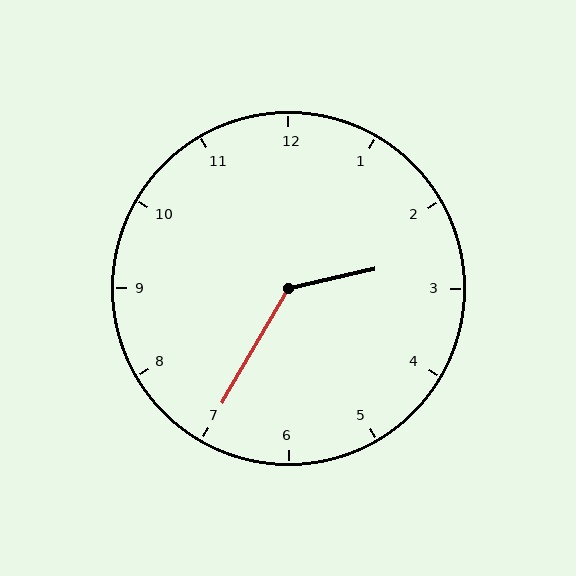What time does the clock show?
2:35.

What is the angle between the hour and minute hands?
Approximately 132 degrees.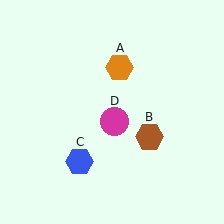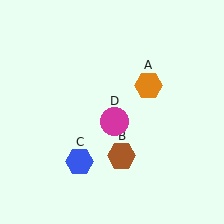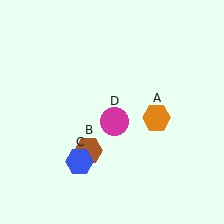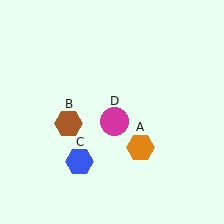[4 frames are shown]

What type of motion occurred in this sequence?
The orange hexagon (object A), brown hexagon (object B) rotated clockwise around the center of the scene.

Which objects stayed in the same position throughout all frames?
Blue hexagon (object C) and magenta circle (object D) remained stationary.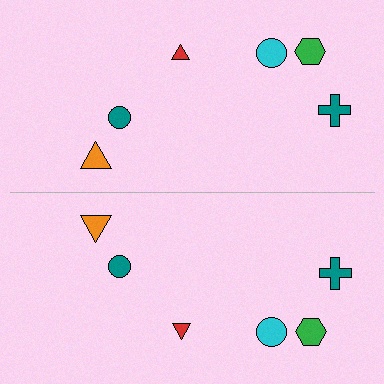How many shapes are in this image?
There are 12 shapes in this image.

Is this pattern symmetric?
Yes, this pattern has bilateral (reflection) symmetry.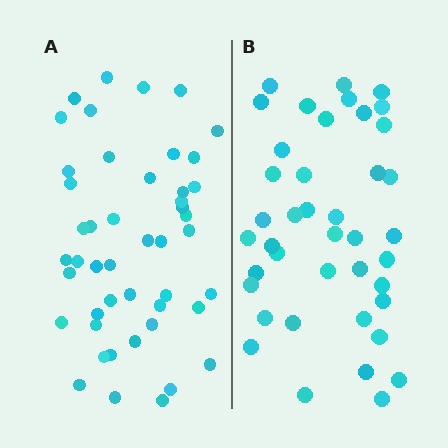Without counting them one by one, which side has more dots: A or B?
Region A (the left region) has more dots.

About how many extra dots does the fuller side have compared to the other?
Region A has about 6 more dots than region B.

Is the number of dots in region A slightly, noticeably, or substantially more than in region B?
Region A has only slightly more — the two regions are fairly close. The ratio is roughly 1.1 to 1.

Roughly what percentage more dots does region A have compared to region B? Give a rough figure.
About 15% more.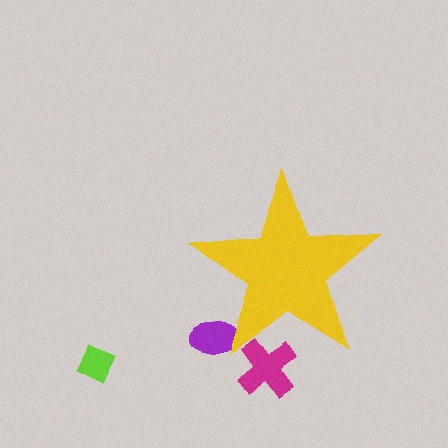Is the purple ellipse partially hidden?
Yes, the purple ellipse is partially hidden behind the yellow star.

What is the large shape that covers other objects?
A yellow star.